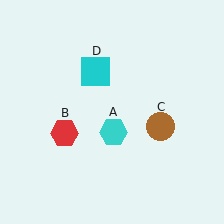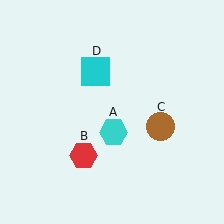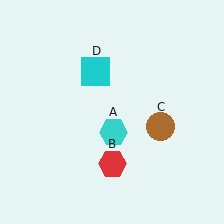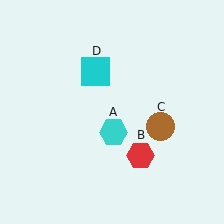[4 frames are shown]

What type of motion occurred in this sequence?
The red hexagon (object B) rotated counterclockwise around the center of the scene.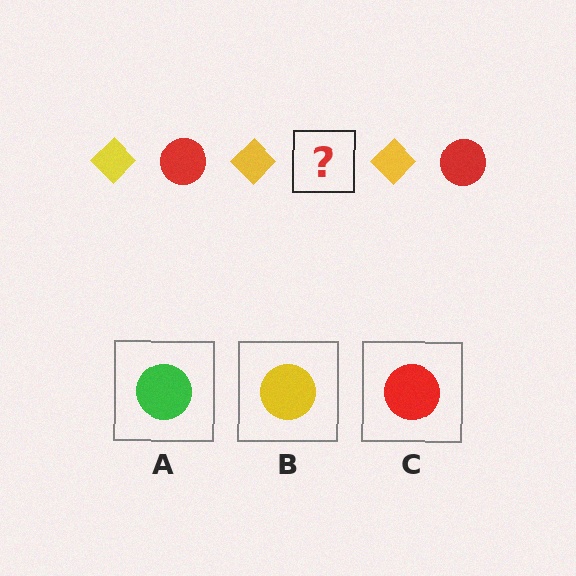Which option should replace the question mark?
Option C.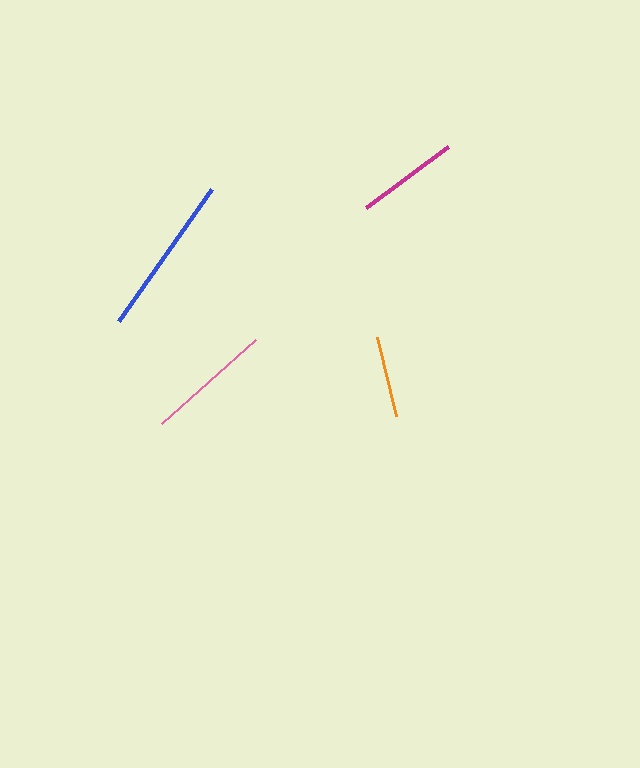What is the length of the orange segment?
The orange segment is approximately 81 pixels long.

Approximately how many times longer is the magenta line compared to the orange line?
The magenta line is approximately 1.3 times the length of the orange line.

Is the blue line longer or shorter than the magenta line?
The blue line is longer than the magenta line.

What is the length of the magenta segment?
The magenta segment is approximately 102 pixels long.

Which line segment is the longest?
The blue line is the longest at approximately 161 pixels.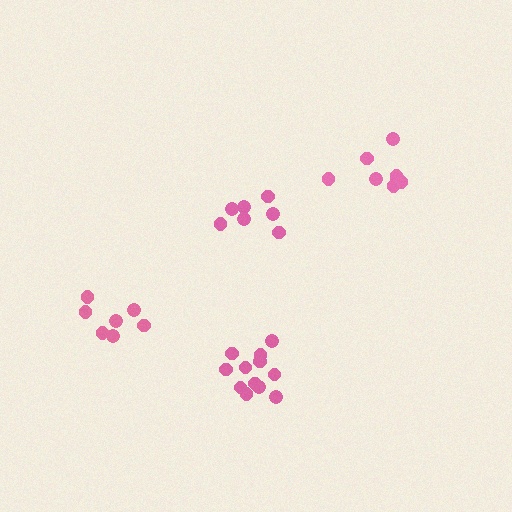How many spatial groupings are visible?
There are 4 spatial groupings.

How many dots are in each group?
Group 1: 8 dots, Group 2: 12 dots, Group 3: 7 dots, Group 4: 7 dots (34 total).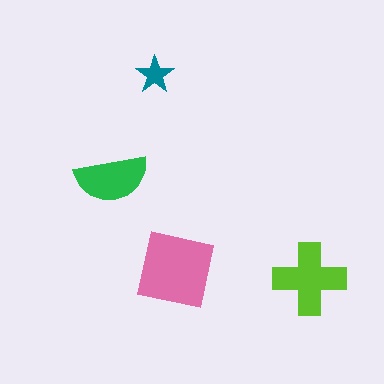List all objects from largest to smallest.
The pink square, the lime cross, the green semicircle, the teal star.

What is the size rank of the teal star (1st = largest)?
4th.